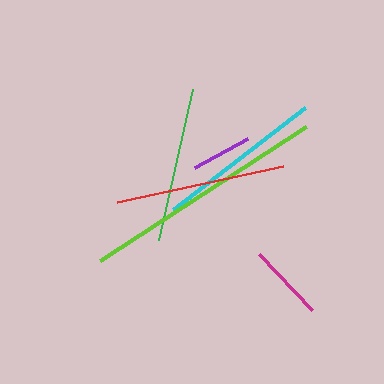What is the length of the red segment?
The red segment is approximately 170 pixels long.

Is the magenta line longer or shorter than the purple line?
The magenta line is longer than the purple line.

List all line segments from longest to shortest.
From longest to shortest: lime, red, cyan, green, magenta, purple.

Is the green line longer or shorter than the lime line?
The lime line is longer than the green line.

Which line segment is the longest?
The lime line is the longest at approximately 246 pixels.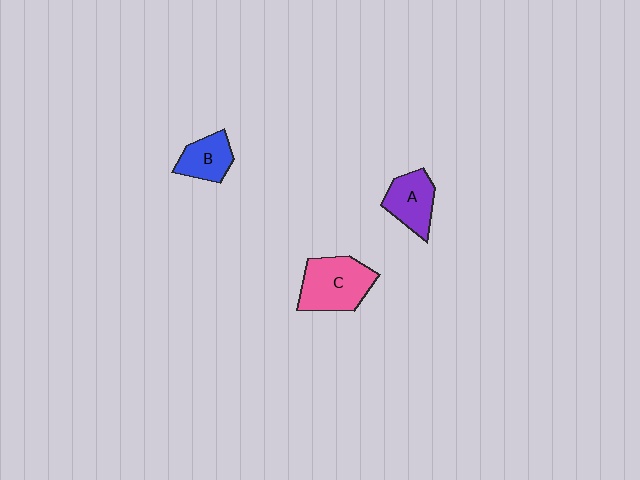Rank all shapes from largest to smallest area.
From largest to smallest: C (pink), A (purple), B (blue).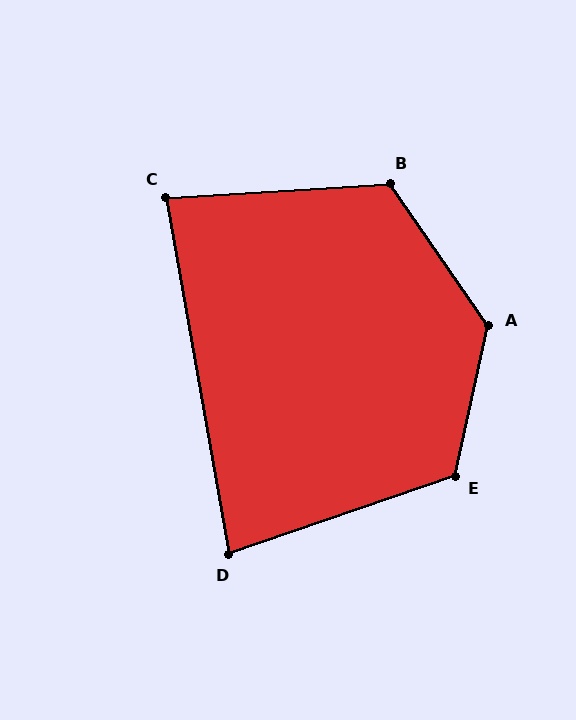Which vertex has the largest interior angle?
A, at approximately 133 degrees.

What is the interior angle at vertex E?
Approximately 122 degrees (obtuse).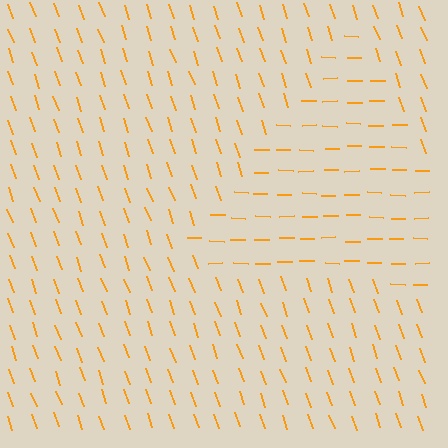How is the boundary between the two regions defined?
The boundary is defined purely by a change in line orientation (approximately 70 degrees difference). All lines are the same color and thickness.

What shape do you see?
I see a triangle.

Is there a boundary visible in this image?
Yes, there is a texture boundary formed by a change in line orientation.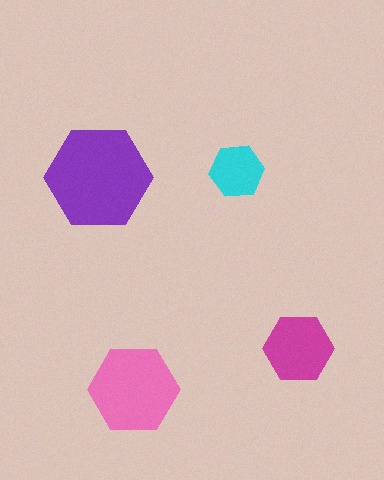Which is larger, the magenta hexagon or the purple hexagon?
The purple one.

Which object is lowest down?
The pink hexagon is bottommost.